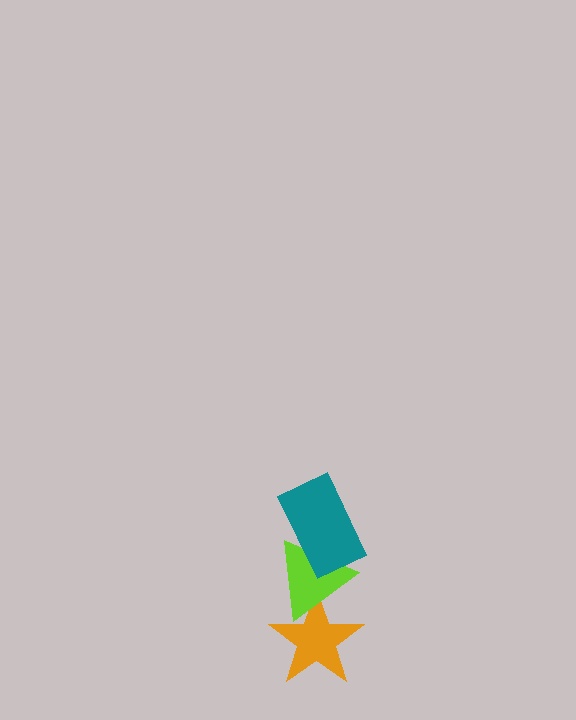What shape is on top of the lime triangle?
The teal rectangle is on top of the lime triangle.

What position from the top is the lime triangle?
The lime triangle is 2nd from the top.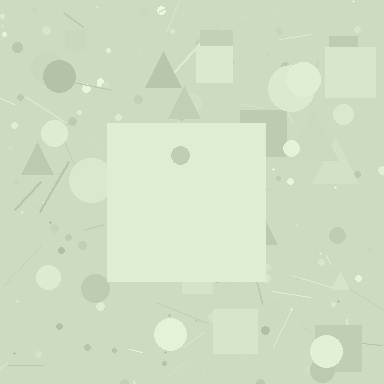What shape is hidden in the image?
A square is hidden in the image.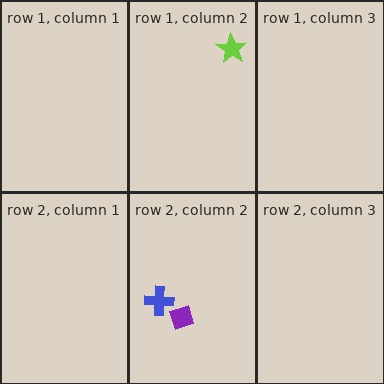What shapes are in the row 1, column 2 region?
The lime star.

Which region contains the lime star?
The row 1, column 2 region.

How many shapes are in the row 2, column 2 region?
2.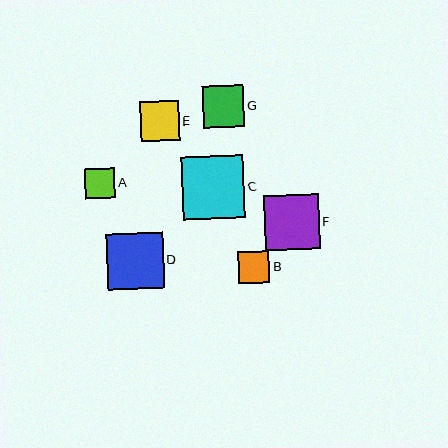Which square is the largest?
Square C is the largest with a size of approximately 62 pixels.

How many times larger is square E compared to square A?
Square E is approximately 1.3 times the size of square A.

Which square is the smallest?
Square A is the smallest with a size of approximately 30 pixels.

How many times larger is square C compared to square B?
Square C is approximately 2.0 times the size of square B.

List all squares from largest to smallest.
From largest to smallest: C, D, F, G, E, B, A.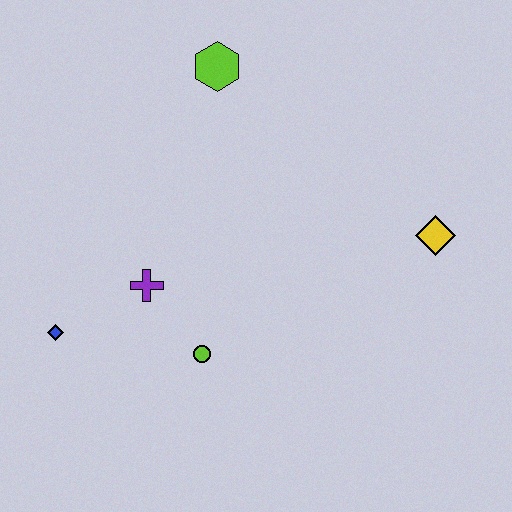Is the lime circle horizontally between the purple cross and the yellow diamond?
Yes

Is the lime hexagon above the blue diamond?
Yes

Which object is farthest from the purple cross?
The yellow diamond is farthest from the purple cross.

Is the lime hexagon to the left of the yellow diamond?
Yes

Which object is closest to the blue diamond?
The purple cross is closest to the blue diamond.